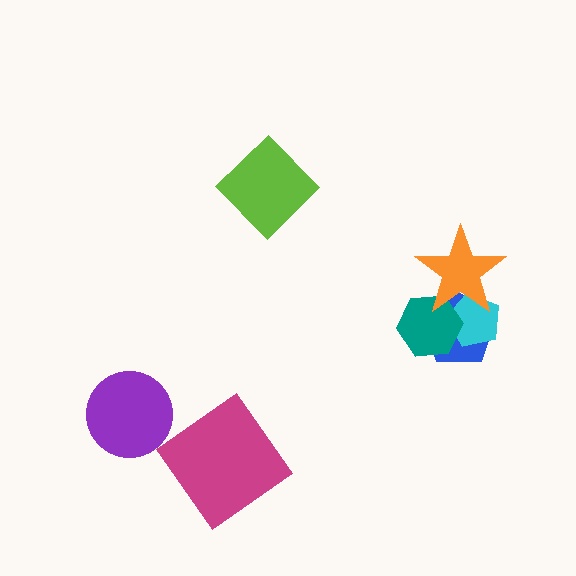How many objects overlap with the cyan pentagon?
3 objects overlap with the cyan pentagon.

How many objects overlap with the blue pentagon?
3 objects overlap with the blue pentagon.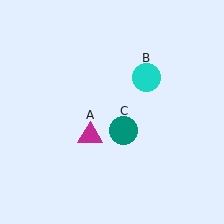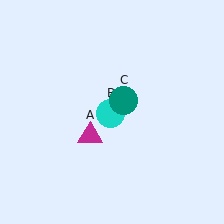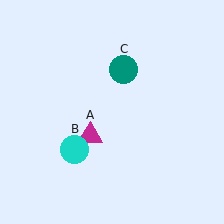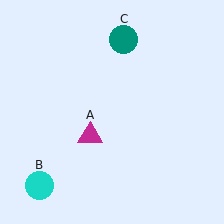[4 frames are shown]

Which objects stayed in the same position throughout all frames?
Magenta triangle (object A) remained stationary.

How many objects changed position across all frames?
2 objects changed position: cyan circle (object B), teal circle (object C).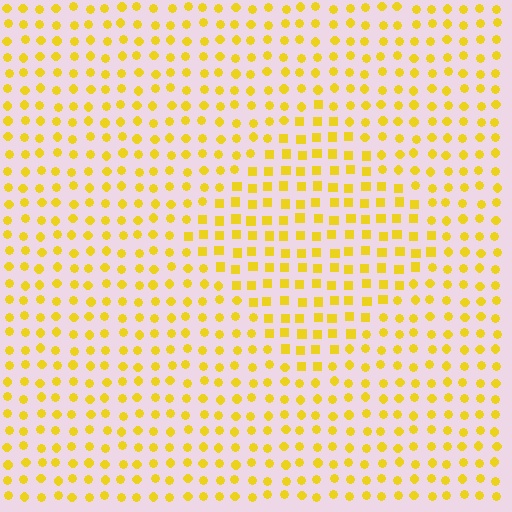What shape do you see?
I see a diamond.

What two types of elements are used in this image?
The image uses squares inside the diamond region and circles outside it.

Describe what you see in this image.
The image is filled with small yellow elements arranged in a uniform grid. A diamond-shaped region contains squares, while the surrounding area contains circles. The boundary is defined purely by the change in element shape.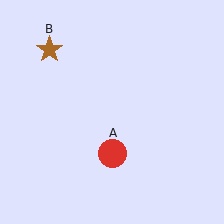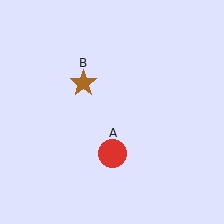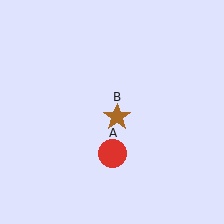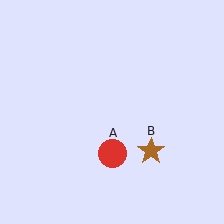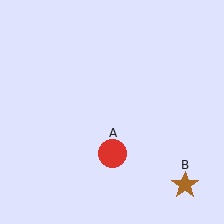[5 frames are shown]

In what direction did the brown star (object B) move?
The brown star (object B) moved down and to the right.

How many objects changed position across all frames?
1 object changed position: brown star (object B).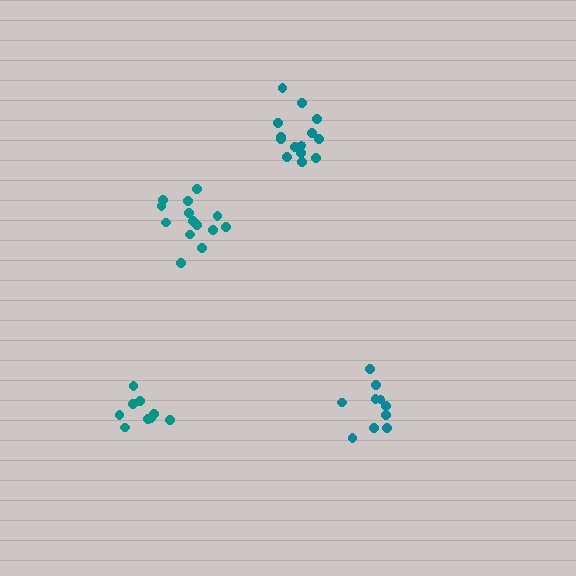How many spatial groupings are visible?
There are 4 spatial groupings.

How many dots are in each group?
Group 1: 10 dots, Group 2: 9 dots, Group 3: 14 dots, Group 4: 14 dots (47 total).